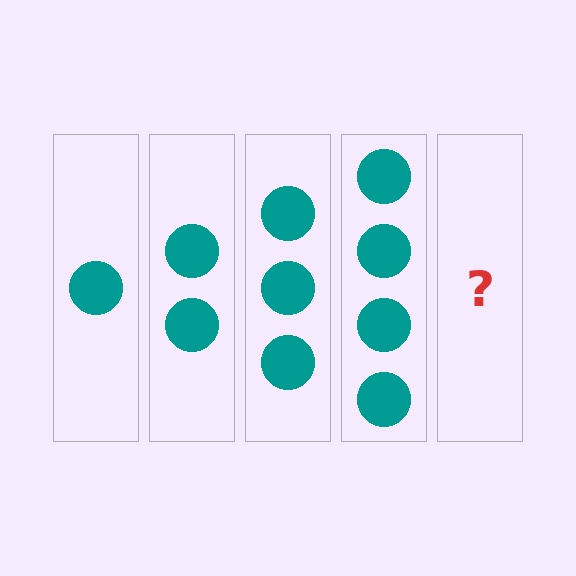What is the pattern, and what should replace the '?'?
The pattern is that each step adds one more circle. The '?' should be 5 circles.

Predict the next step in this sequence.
The next step is 5 circles.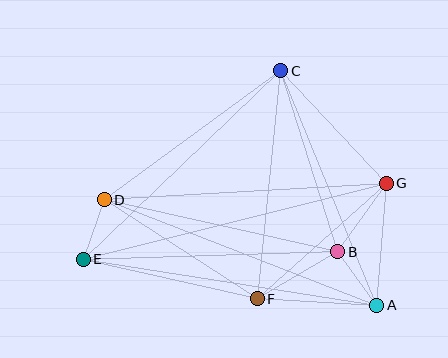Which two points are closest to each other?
Points D and E are closest to each other.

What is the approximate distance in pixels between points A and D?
The distance between A and D is approximately 292 pixels.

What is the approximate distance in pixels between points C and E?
The distance between C and E is approximately 273 pixels.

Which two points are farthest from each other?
Points E and G are farthest from each other.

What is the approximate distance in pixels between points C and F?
The distance between C and F is approximately 229 pixels.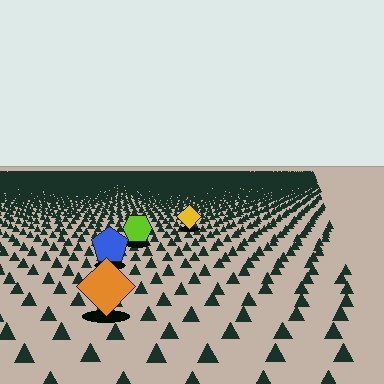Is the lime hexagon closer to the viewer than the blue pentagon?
No. The blue pentagon is closer — you can tell from the texture gradient: the ground texture is coarser near it.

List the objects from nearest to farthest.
From nearest to farthest: the orange diamond, the blue pentagon, the lime hexagon, the yellow diamond.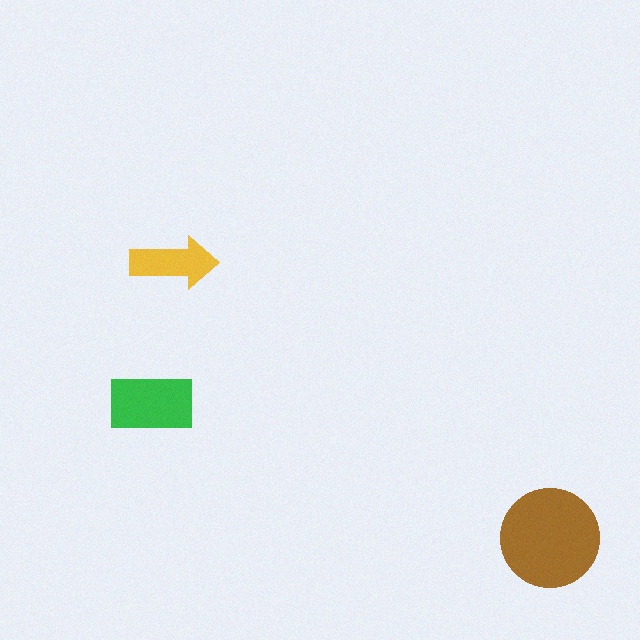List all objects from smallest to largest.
The yellow arrow, the green rectangle, the brown circle.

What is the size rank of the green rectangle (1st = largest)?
2nd.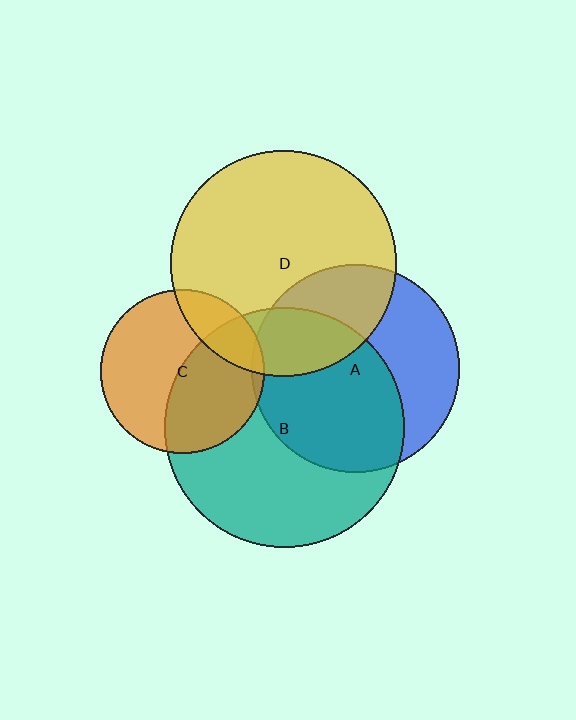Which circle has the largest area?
Circle B (teal).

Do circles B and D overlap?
Yes.